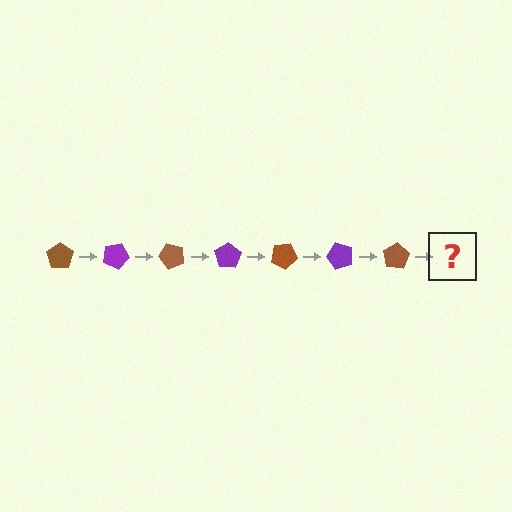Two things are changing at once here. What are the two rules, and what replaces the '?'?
The two rules are that it rotates 25 degrees each step and the color cycles through brown and purple. The '?' should be a purple pentagon, rotated 175 degrees from the start.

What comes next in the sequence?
The next element should be a purple pentagon, rotated 175 degrees from the start.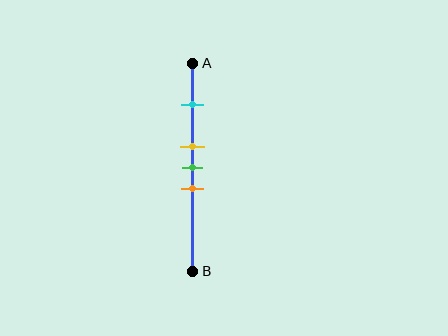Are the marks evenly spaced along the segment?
No, the marks are not evenly spaced.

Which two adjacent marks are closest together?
The yellow and green marks are the closest adjacent pair.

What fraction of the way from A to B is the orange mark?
The orange mark is approximately 60% (0.6) of the way from A to B.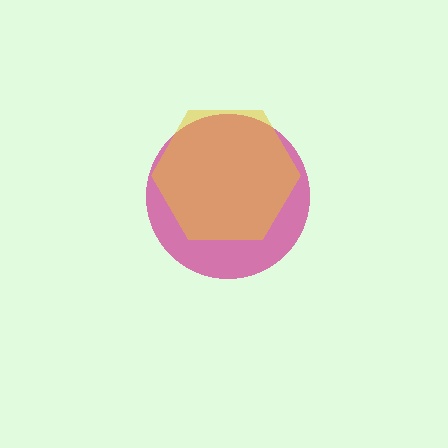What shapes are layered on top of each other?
The layered shapes are: a magenta circle, a yellow hexagon.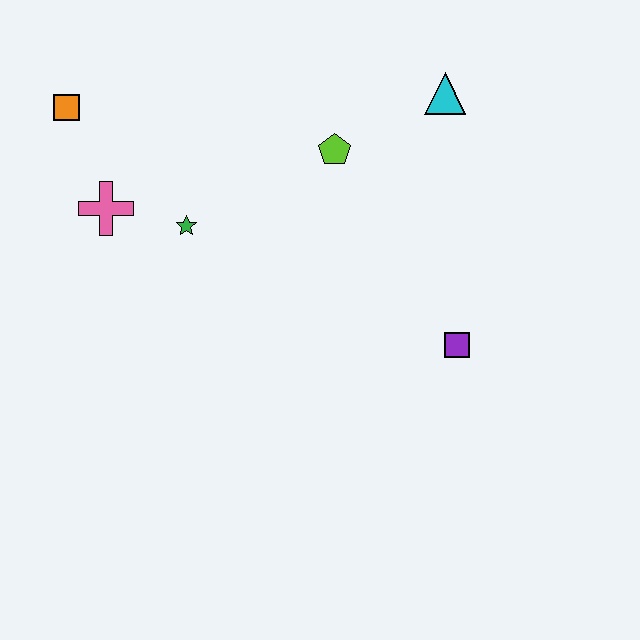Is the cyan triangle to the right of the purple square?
No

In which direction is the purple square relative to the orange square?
The purple square is to the right of the orange square.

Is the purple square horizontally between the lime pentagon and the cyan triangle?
No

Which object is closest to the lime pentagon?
The cyan triangle is closest to the lime pentagon.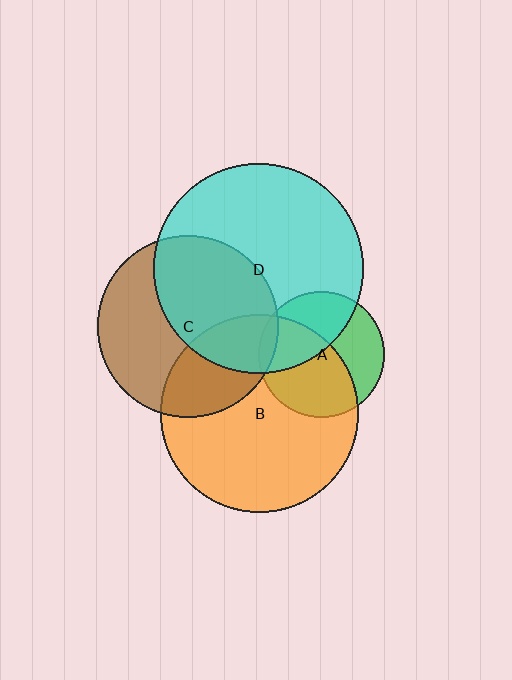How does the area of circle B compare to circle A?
Approximately 2.5 times.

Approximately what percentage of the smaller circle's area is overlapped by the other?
Approximately 55%.